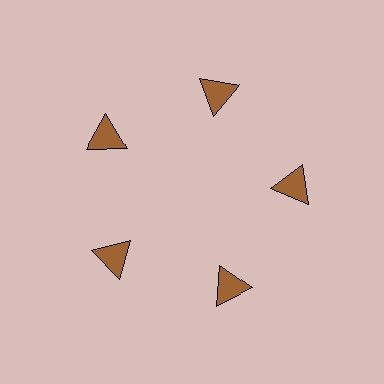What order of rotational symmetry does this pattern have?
This pattern has 5-fold rotational symmetry.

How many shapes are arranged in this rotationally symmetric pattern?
There are 5 shapes, arranged in 5 groups of 1.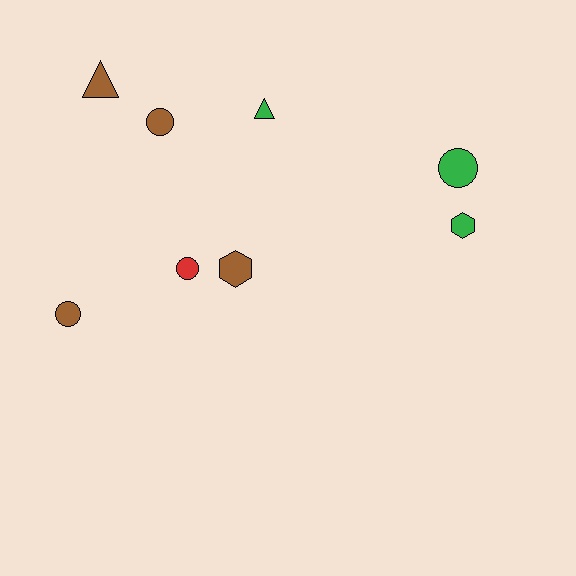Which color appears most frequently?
Brown, with 4 objects.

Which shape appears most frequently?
Circle, with 4 objects.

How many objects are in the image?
There are 8 objects.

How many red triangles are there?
There are no red triangles.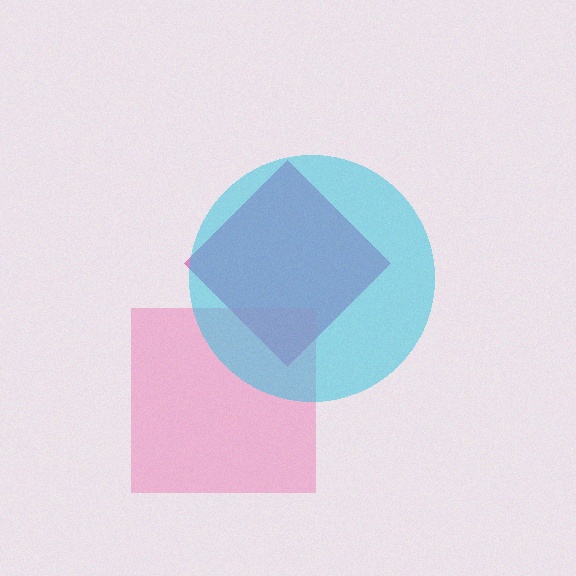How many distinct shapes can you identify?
There are 3 distinct shapes: a magenta diamond, a pink square, a cyan circle.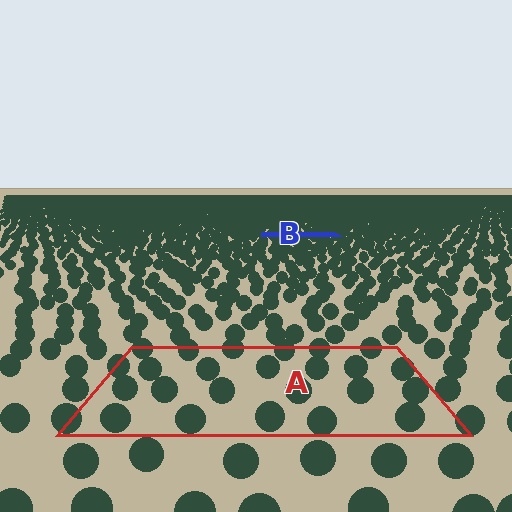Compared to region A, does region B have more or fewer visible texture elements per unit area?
Region B has more texture elements per unit area — they are packed more densely because it is farther away.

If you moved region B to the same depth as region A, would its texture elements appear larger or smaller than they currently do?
They would appear larger. At a closer depth, the same texture elements are projected at a bigger on-screen size.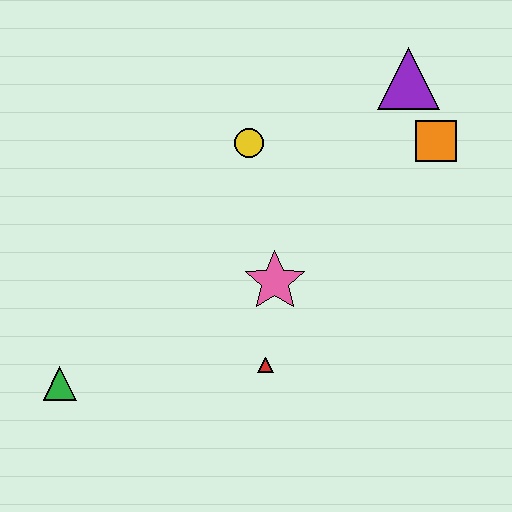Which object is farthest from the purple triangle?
The green triangle is farthest from the purple triangle.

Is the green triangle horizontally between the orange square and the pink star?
No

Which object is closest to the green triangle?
The red triangle is closest to the green triangle.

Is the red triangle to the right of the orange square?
No